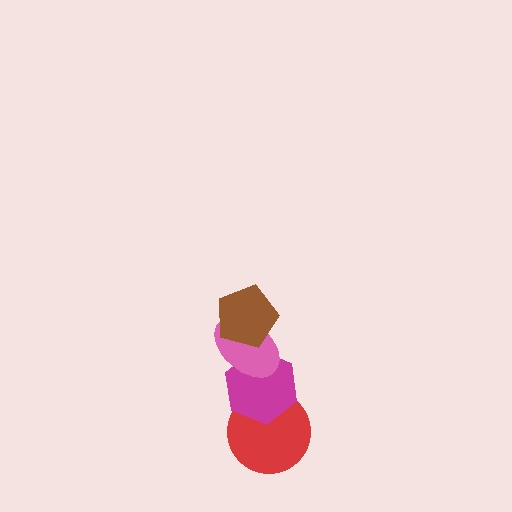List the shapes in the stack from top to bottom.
From top to bottom: the brown pentagon, the pink ellipse, the magenta hexagon, the red circle.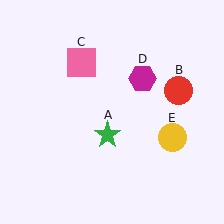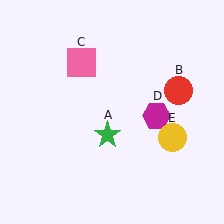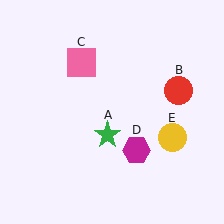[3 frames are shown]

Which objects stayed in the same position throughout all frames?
Green star (object A) and red circle (object B) and pink square (object C) and yellow circle (object E) remained stationary.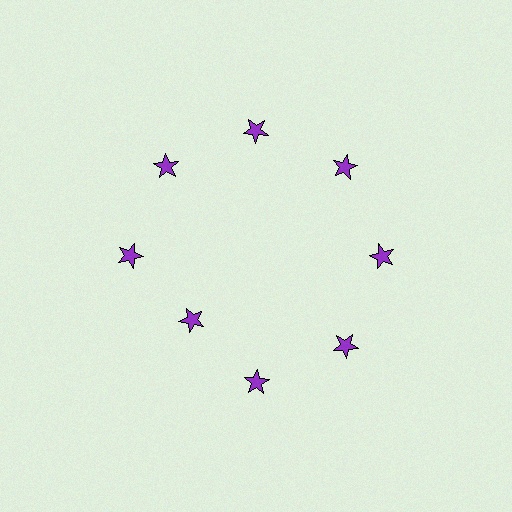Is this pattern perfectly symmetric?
No. The 8 purple stars are arranged in a ring, but one element near the 8 o'clock position is pulled inward toward the center, breaking the 8-fold rotational symmetry.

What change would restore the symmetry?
The symmetry would be restored by moving it outward, back onto the ring so that all 8 stars sit at equal angles and equal distance from the center.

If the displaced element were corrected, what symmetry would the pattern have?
It would have 8-fold rotational symmetry — the pattern would map onto itself every 45 degrees.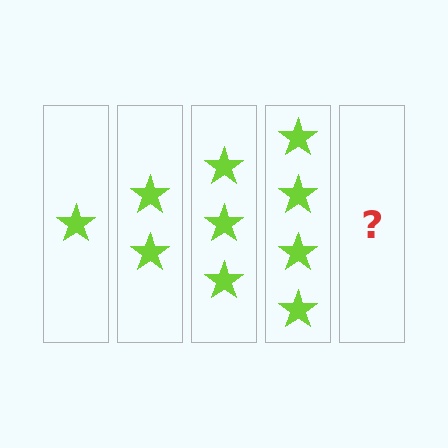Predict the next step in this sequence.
The next step is 5 stars.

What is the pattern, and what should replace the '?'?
The pattern is that each step adds one more star. The '?' should be 5 stars.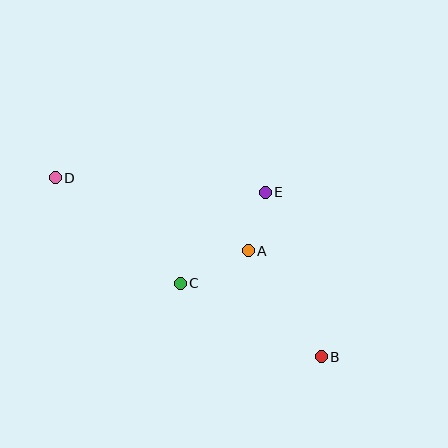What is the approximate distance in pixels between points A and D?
The distance between A and D is approximately 206 pixels.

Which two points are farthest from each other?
Points B and D are farthest from each other.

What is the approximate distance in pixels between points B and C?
The distance between B and C is approximately 159 pixels.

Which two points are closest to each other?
Points A and E are closest to each other.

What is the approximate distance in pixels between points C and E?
The distance between C and E is approximately 124 pixels.